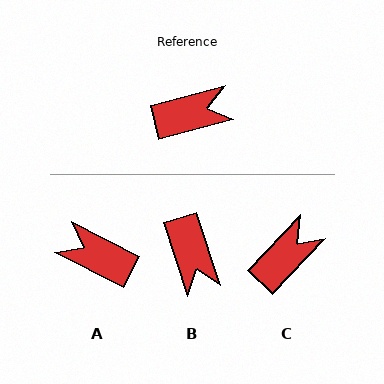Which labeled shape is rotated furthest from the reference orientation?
A, about 138 degrees away.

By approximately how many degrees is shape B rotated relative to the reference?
Approximately 87 degrees clockwise.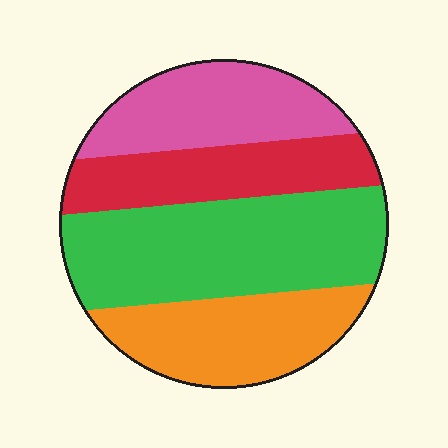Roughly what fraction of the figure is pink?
Pink covers roughly 20% of the figure.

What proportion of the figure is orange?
Orange takes up less than a quarter of the figure.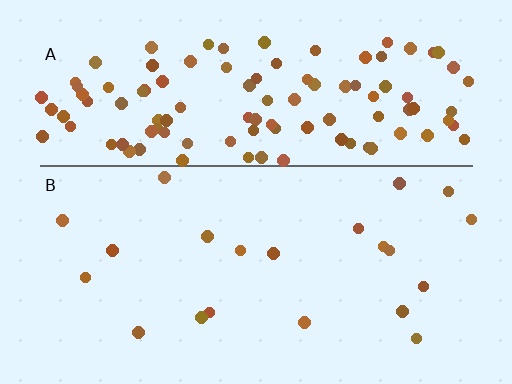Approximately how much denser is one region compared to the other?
Approximately 5.6× — region A over region B.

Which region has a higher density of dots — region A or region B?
A (the top).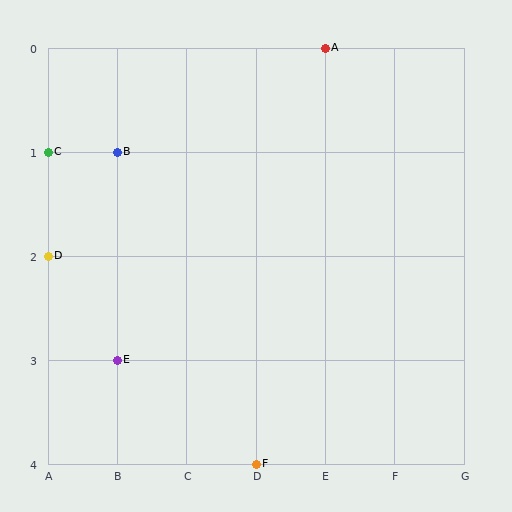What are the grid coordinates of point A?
Point A is at grid coordinates (E, 0).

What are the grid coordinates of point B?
Point B is at grid coordinates (B, 1).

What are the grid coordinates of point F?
Point F is at grid coordinates (D, 4).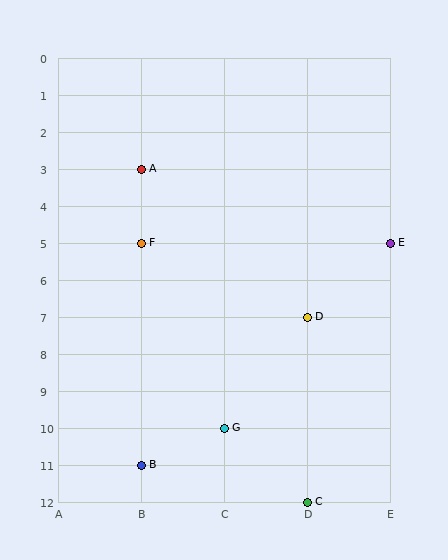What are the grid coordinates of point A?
Point A is at grid coordinates (B, 3).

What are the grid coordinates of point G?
Point G is at grid coordinates (C, 10).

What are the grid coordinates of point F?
Point F is at grid coordinates (B, 5).